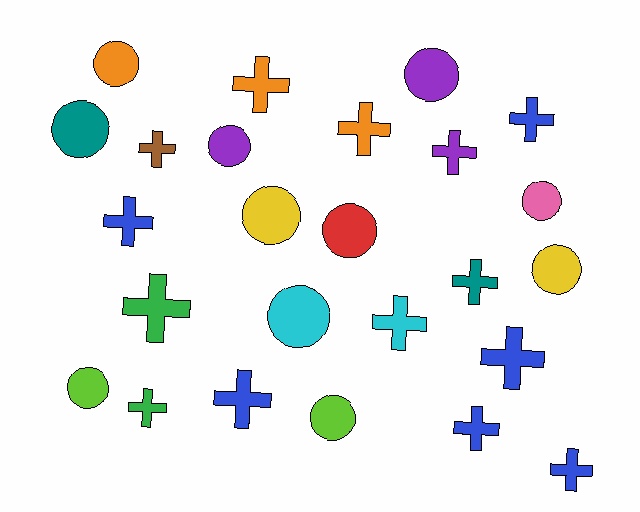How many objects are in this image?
There are 25 objects.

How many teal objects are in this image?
There are 2 teal objects.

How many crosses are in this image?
There are 14 crosses.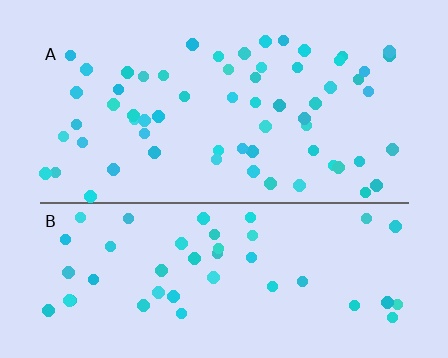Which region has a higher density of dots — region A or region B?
A (the top).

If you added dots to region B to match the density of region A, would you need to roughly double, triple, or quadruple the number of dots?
Approximately double.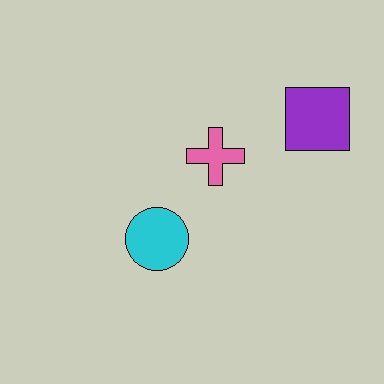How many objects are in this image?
There are 3 objects.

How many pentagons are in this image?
There are no pentagons.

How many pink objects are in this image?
There is 1 pink object.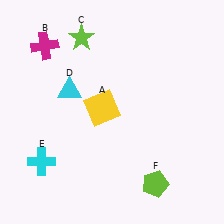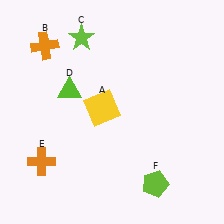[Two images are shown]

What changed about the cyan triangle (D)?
In Image 1, D is cyan. In Image 2, it changed to lime.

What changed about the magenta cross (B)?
In Image 1, B is magenta. In Image 2, it changed to orange.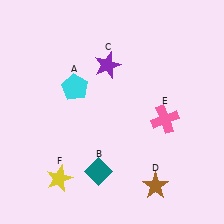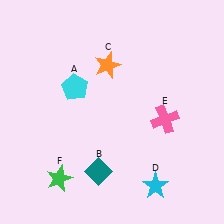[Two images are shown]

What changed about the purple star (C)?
In Image 1, C is purple. In Image 2, it changed to orange.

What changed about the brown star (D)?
In Image 1, D is brown. In Image 2, it changed to cyan.